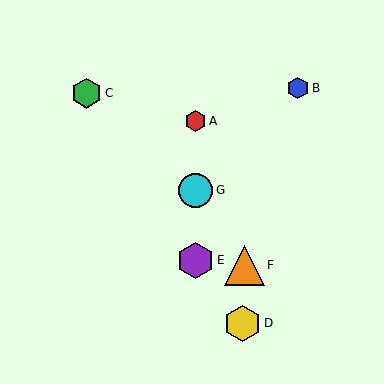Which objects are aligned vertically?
Objects A, E, G are aligned vertically.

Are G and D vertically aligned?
No, G is at x≈195 and D is at x≈242.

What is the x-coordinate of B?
Object B is at x≈298.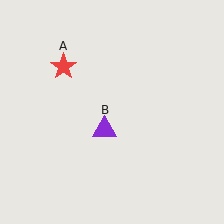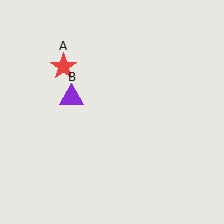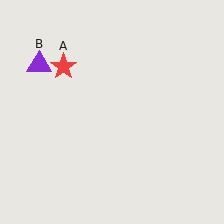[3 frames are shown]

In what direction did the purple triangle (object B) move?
The purple triangle (object B) moved up and to the left.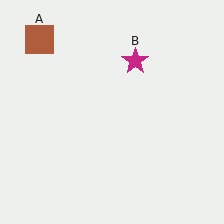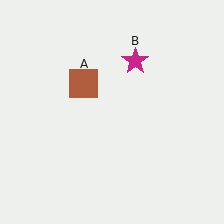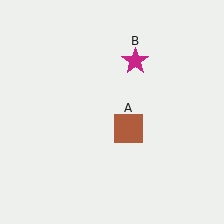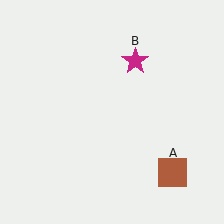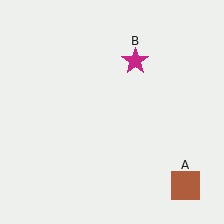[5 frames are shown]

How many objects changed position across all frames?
1 object changed position: brown square (object A).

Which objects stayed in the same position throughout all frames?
Magenta star (object B) remained stationary.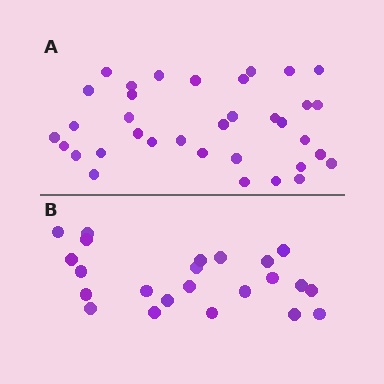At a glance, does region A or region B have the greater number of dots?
Region A (the top region) has more dots.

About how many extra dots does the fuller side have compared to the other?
Region A has roughly 12 or so more dots than region B.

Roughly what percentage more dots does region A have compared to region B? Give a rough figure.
About 50% more.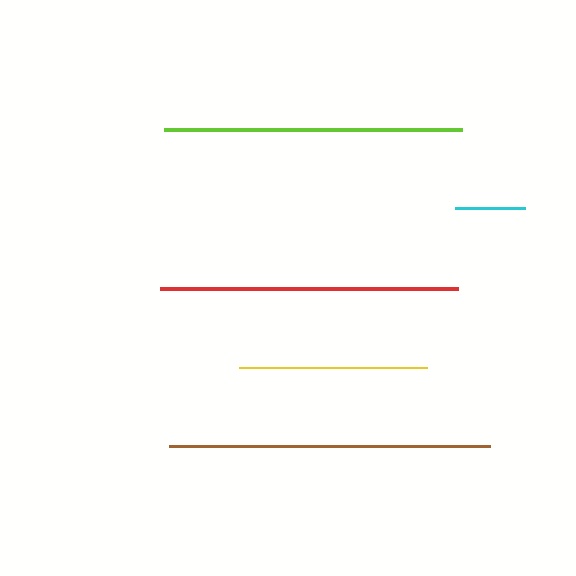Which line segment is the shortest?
The cyan line is the shortest at approximately 70 pixels.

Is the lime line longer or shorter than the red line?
The lime line is longer than the red line.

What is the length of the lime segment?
The lime segment is approximately 298 pixels long.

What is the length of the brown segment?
The brown segment is approximately 321 pixels long.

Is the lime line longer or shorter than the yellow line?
The lime line is longer than the yellow line.